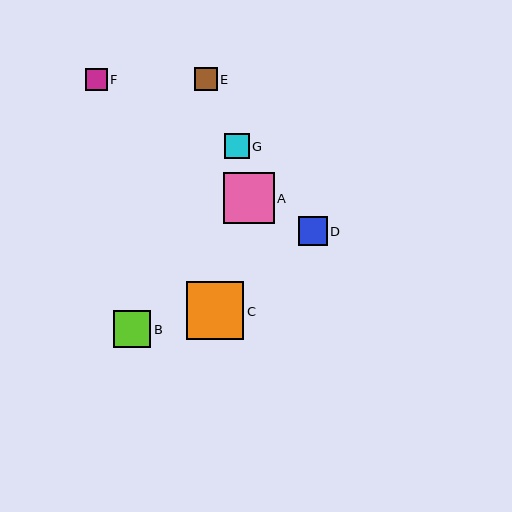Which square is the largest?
Square C is the largest with a size of approximately 57 pixels.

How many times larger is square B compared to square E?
Square B is approximately 1.6 times the size of square E.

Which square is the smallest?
Square F is the smallest with a size of approximately 21 pixels.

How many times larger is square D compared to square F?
Square D is approximately 1.3 times the size of square F.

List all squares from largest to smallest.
From largest to smallest: C, A, B, D, G, E, F.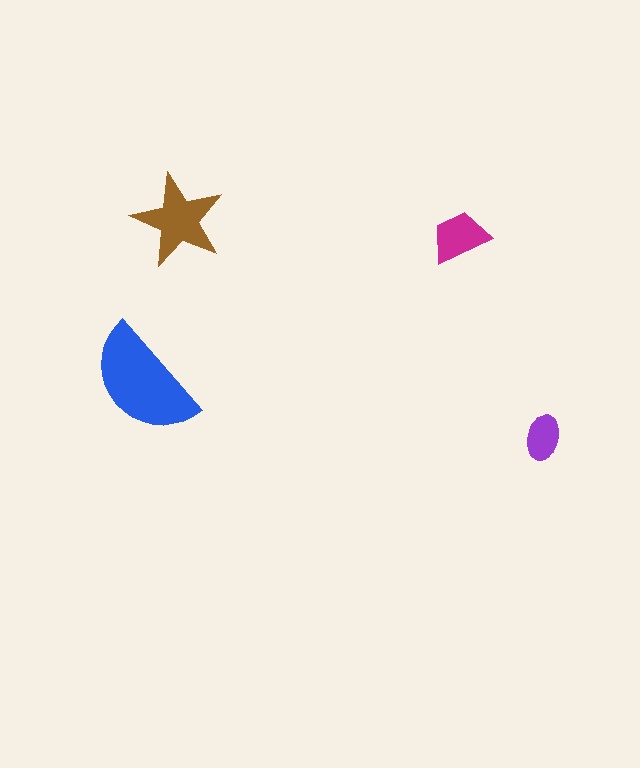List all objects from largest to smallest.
The blue semicircle, the brown star, the magenta trapezoid, the purple ellipse.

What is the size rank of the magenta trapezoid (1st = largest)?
3rd.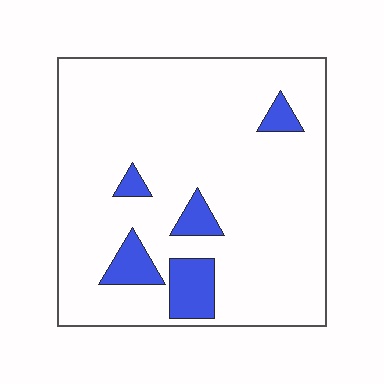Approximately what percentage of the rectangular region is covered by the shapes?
Approximately 10%.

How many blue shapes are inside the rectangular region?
5.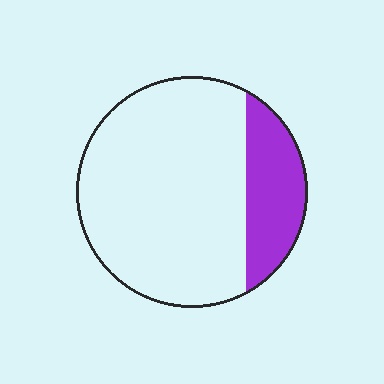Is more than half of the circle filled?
No.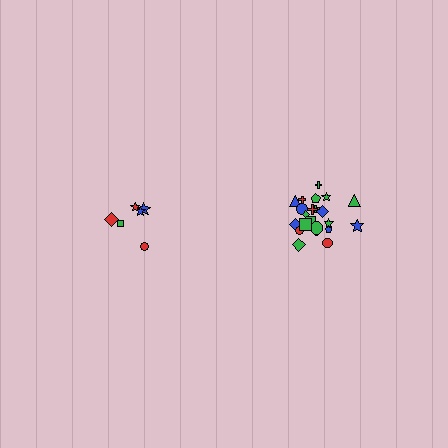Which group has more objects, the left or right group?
The right group.